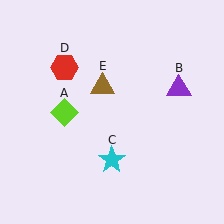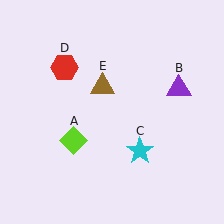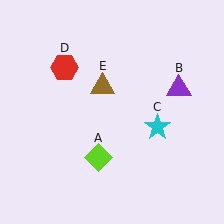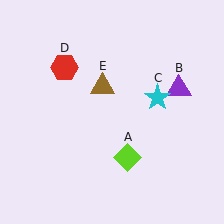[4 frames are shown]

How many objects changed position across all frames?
2 objects changed position: lime diamond (object A), cyan star (object C).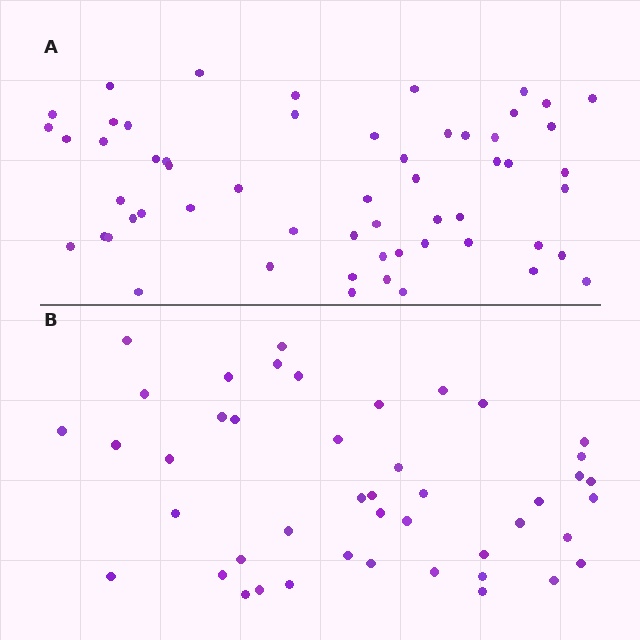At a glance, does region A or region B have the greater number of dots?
Region A (the top region) has more dots.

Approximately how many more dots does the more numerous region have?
Region A has roughly 12 or so more dots than region B.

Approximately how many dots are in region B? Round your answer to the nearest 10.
About 40 dots. (The exact count is 45, which rounds to 40.)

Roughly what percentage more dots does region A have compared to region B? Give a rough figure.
About 25% more.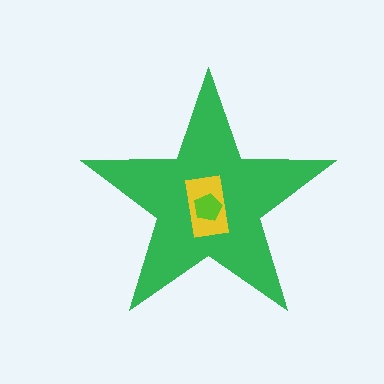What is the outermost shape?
The green star.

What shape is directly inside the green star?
The yellow rectangle.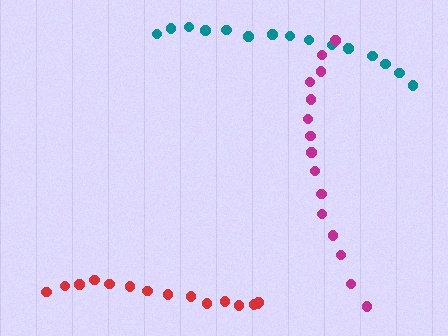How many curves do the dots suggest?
There are 3 distinct paths.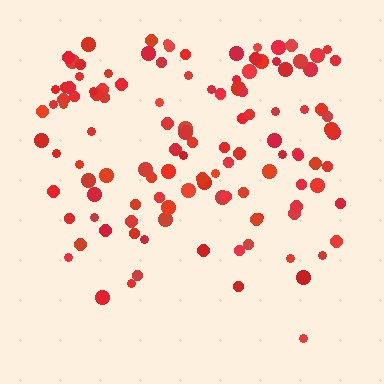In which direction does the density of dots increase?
From bottom to top, with the top side densest.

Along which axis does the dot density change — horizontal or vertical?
Vertical.